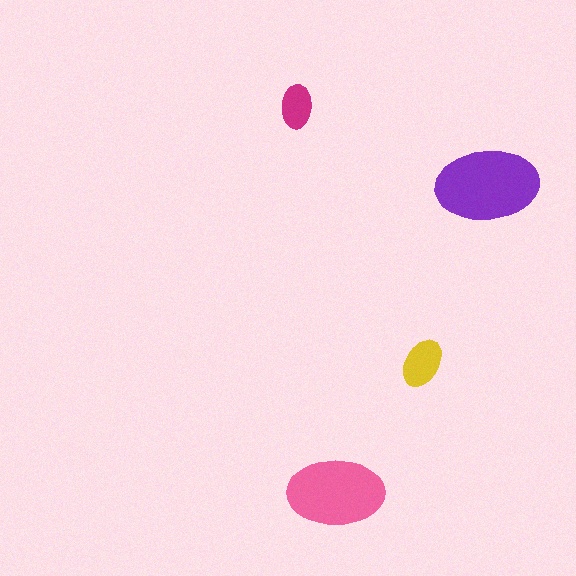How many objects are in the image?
There are 4 objects in the image.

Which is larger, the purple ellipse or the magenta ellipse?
The purple one.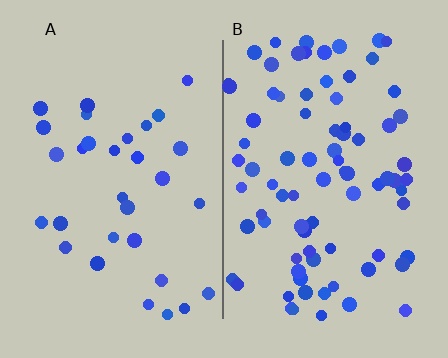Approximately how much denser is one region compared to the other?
Approximately 2.7× — region B over region A.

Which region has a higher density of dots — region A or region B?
B (the right).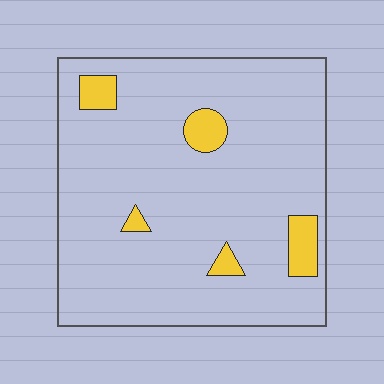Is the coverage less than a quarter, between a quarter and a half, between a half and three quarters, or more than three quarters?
Less than a quarter.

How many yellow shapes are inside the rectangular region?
5.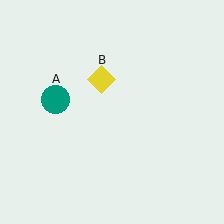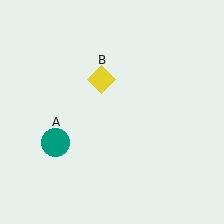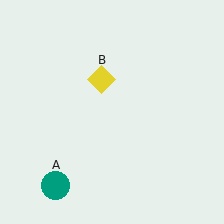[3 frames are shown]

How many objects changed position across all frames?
1 object changed position: teal circle (object A).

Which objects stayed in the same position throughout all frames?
Yellow diamond (object B) remained stationary.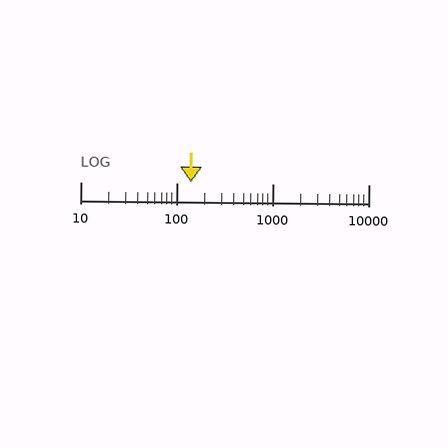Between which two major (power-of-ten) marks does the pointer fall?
The pointer is between 100 and 1000.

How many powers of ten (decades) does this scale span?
The scale spans 3 decades, from 10 to 10000.